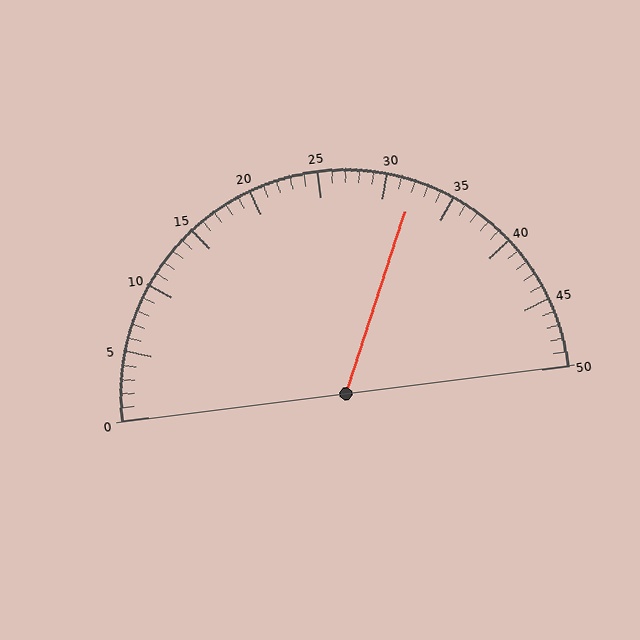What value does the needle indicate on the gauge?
The needle indicates approximately 32.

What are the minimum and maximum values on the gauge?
The gauge ranges from 0 to 50.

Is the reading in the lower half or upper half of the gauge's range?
The reading is in the upper half of the range (0 to 50).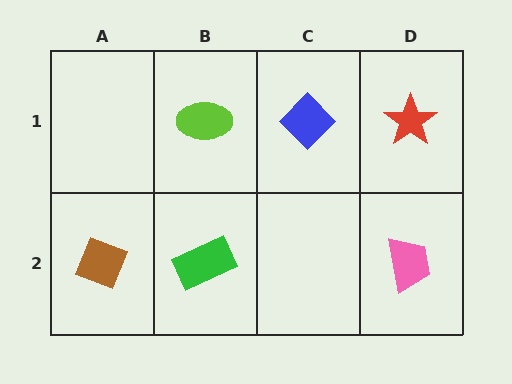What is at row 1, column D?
A red star.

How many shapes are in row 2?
3 shapes.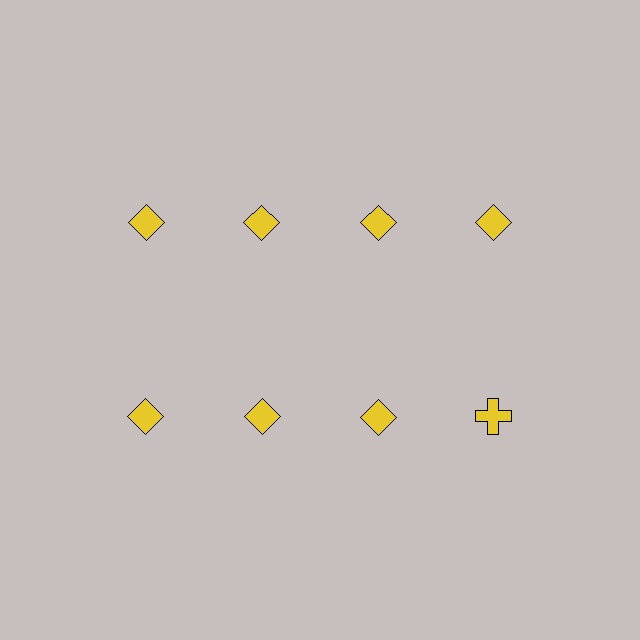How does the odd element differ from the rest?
It has a different shape: cross instead of diamond.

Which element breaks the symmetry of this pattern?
The yellow cross in the second row, second from right column breaks the symmetry. All other shapes are yellow diamonds.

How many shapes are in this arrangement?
There are 8 shapes arranged in a grid pattern.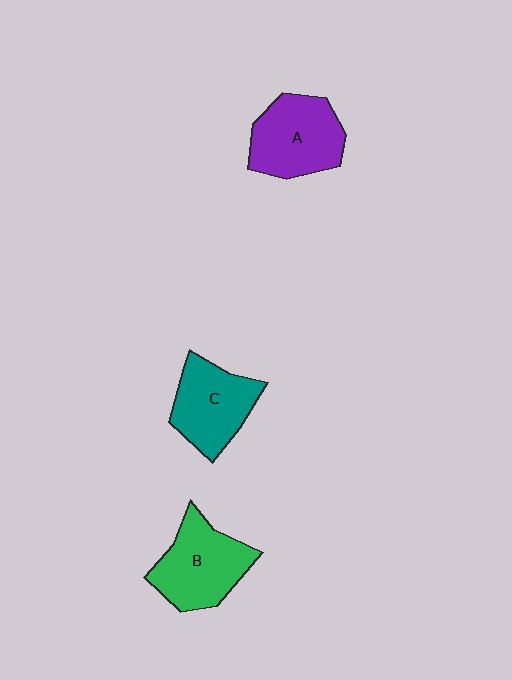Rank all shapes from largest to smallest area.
From largest to smallest: B (green), A (purple), C (teal).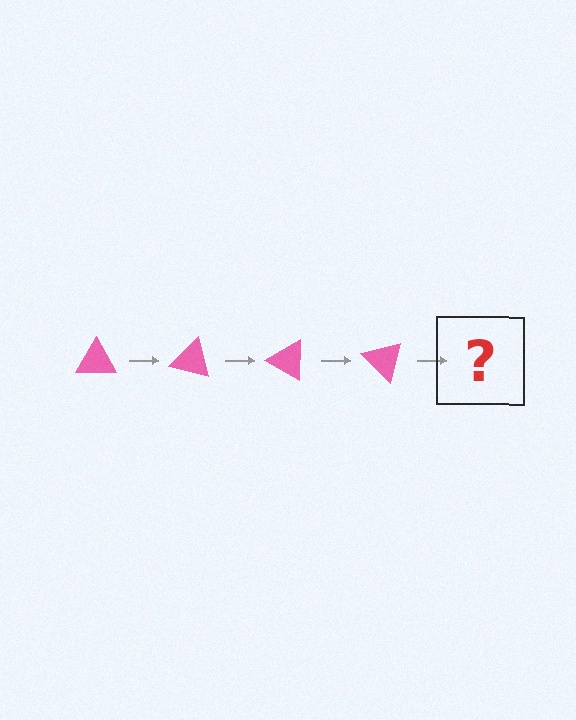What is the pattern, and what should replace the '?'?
The pattern is that the triangle rotates 15 degrees each step. The '?' should be a pink triangle rotated 60 degrees.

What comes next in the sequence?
The next element should be a pink triangle rotated 60 degrees.